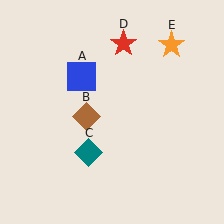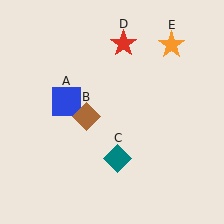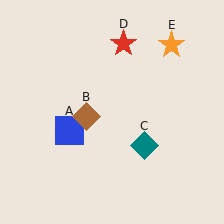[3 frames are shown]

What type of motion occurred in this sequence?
The blue square (object A), teal diamond (object C) rotated counterclockwise around the center of the scene.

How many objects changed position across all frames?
2 objects changed position: blue square (object A), teal diamond (object C).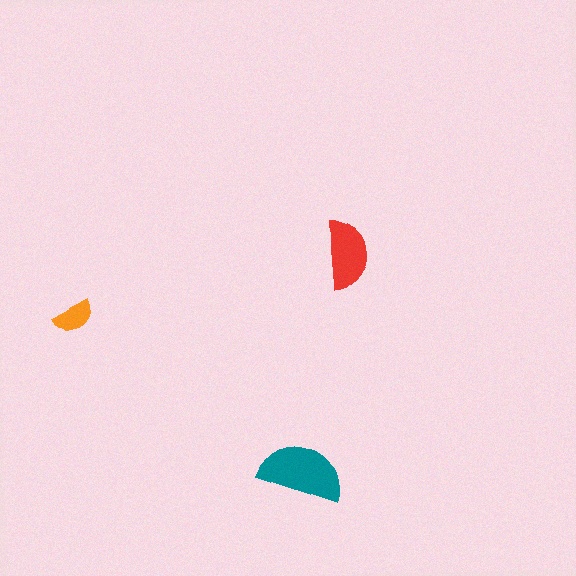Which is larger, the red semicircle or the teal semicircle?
The teal one.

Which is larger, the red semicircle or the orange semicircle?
The red one.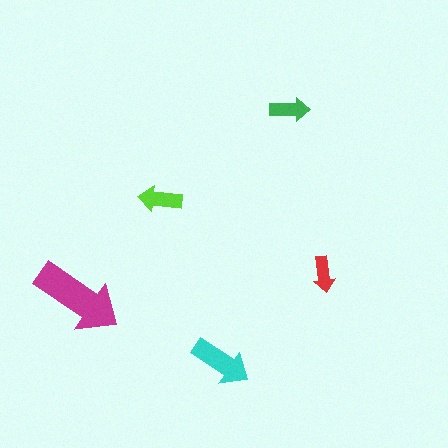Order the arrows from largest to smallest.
the magenta one, the cyan one, the lime one, the green one, the red one.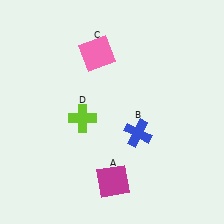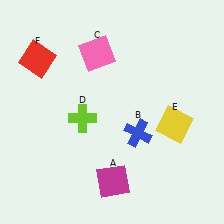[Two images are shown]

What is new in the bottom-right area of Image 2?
A yellow square (E) was added in the bottom-right area of Image 2.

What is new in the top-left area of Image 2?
A red square (F) was added in the top-left area of Image 2.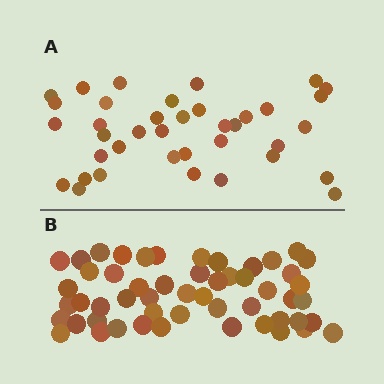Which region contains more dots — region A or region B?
Region B (the bottom region) has more dots.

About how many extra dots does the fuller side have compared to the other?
Region B has approximately 15 more dots than region A.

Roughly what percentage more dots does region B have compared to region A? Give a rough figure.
About 40% more.